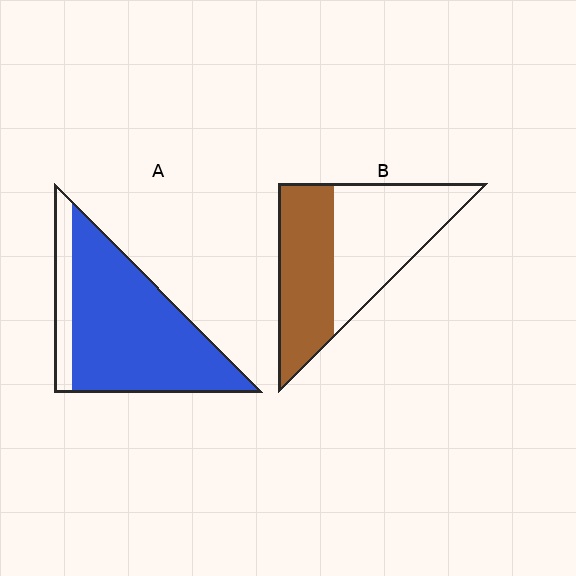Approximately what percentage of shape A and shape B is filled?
A is approximately 85% and B is approximately 45%.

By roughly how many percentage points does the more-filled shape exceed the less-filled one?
By roughly 35 percentage points (A over B).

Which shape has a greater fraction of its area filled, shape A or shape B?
Shape A.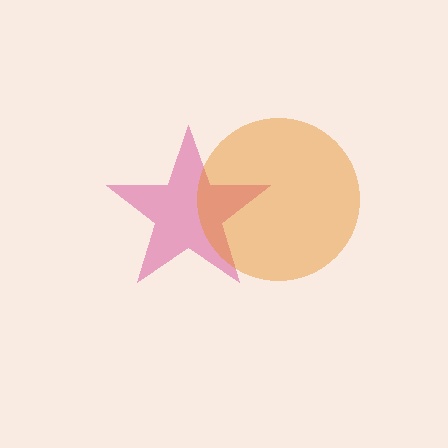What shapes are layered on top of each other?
The layered shapes are: a magenta star, an orange circle.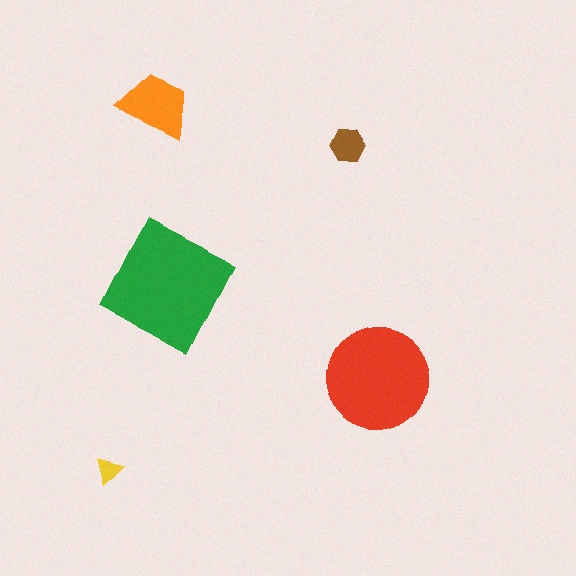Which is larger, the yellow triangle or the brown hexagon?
The brown hexagon.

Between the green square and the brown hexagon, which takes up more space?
The green square.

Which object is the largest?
The green square.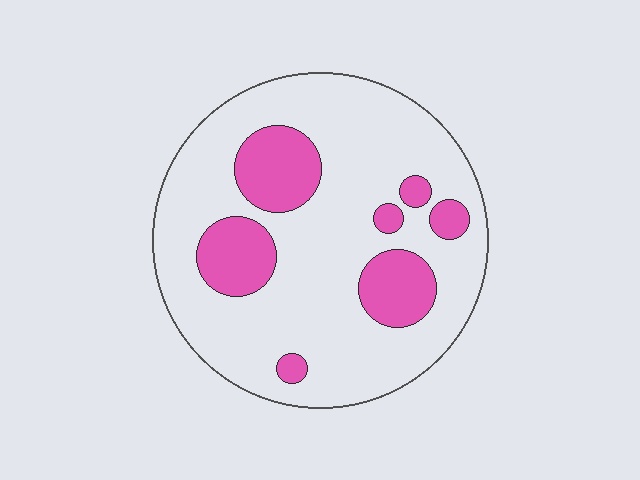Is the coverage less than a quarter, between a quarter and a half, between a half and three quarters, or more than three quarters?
Less than a quarter.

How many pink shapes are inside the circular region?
7.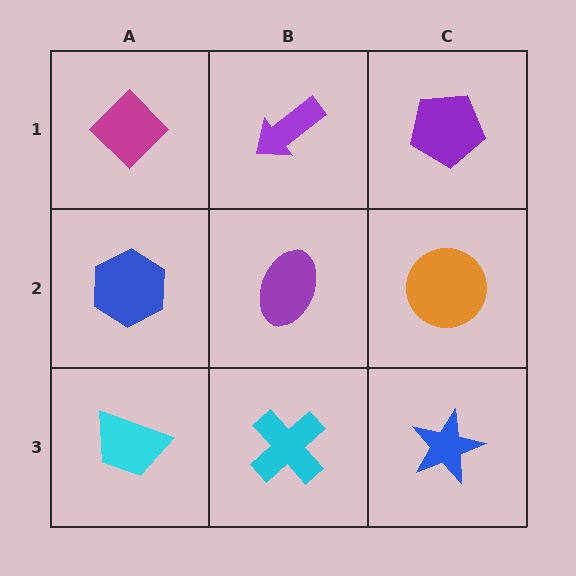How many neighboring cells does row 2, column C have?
3.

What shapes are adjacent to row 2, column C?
A purple pentagon (row 1, column C), a blue star (row 3, column C), a purple ellipse (row 2, column B).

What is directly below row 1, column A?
A blue hexagon.